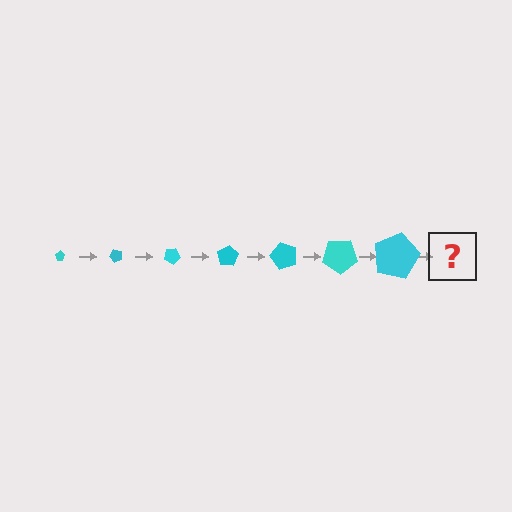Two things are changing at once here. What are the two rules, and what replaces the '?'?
The two rules are that the pentagon grows larger each step and it rotates 50 degrees each step. The '?' should be a pentagon, larger than the previous one and rotated 350 degrees from the start.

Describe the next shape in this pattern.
It should be a pentagon, larger than the previous one and rotated 350 degrees from the start.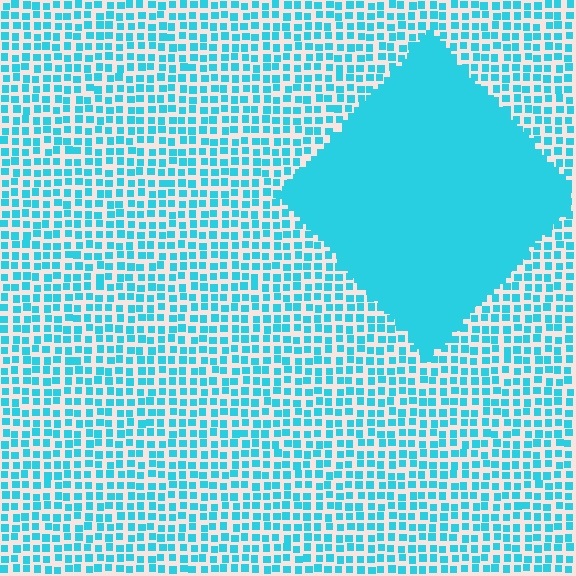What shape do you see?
I see a diamond.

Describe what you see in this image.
The image contains small cyan elements arranged at two different densities. A diamond-shaped region is visible where the elements are more densely packed than the surrounding area.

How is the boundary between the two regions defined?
The boundary is defined by a change in element density (approximately 3.0x ratio). All elements are the same color, size, and shape.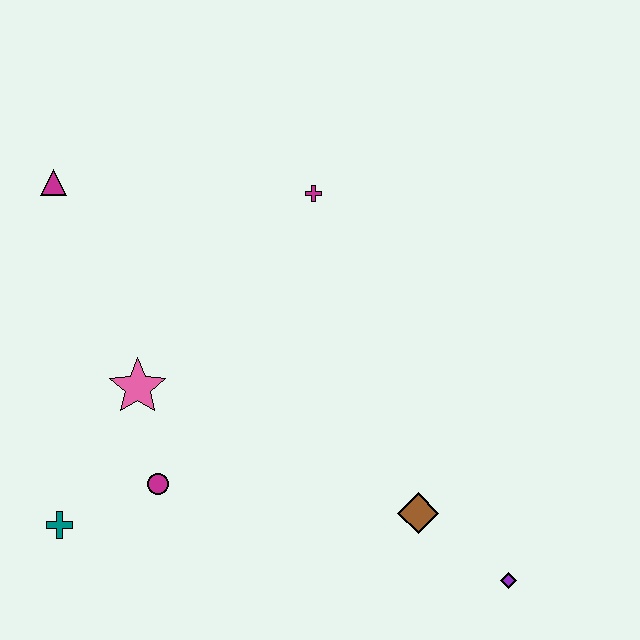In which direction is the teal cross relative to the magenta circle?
The teal cross is to the left of the magenta circle.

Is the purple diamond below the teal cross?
Yes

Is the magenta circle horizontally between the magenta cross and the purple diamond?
No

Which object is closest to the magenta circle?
The pink star is closest to the magenta circle.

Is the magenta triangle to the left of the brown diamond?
Yes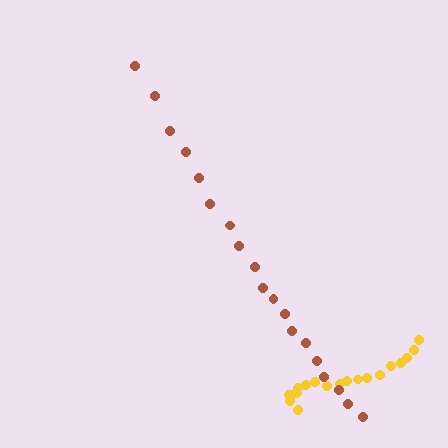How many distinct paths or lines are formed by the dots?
There are 2 distinct paths.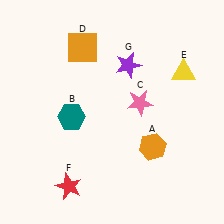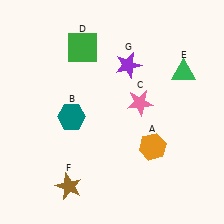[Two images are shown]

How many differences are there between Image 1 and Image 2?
There are 3 differences between the two images.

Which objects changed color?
D changed from orange to green. E changed from yellow to green. F changed from red to brown.